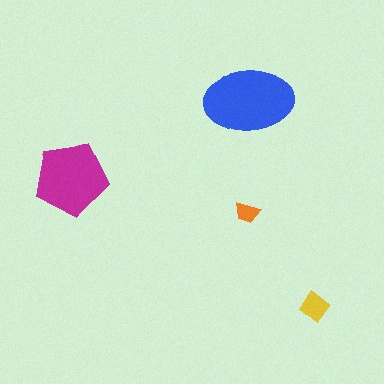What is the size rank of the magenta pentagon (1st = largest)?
2nd.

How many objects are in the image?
There are 4 objects in the image.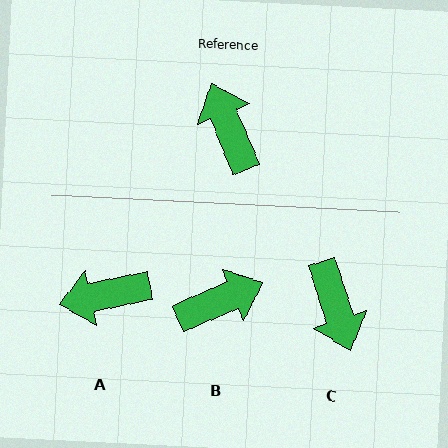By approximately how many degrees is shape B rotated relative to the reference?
Approximately 89 degrees clockwise.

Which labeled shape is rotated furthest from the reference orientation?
C, about 176 degrees away.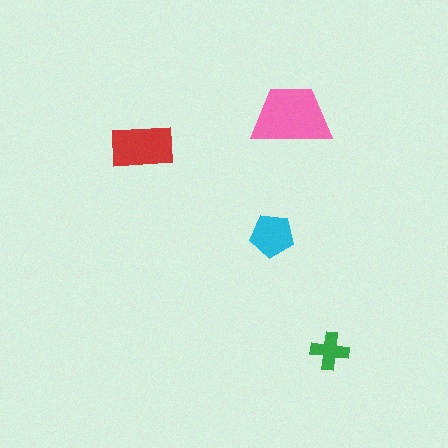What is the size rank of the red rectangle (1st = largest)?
2nd.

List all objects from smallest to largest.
The green cross, the cyan pentagon, the red rectangle, the pink trapezoid.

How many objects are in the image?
There are 4 objects in the image.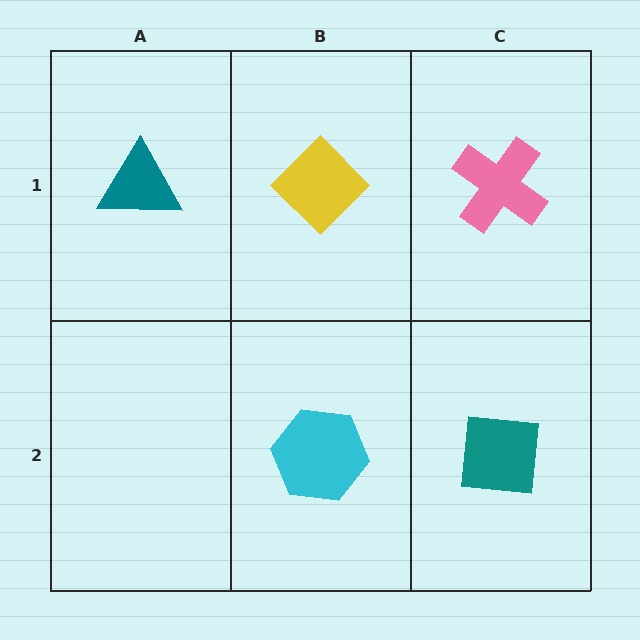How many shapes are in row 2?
2 shapes.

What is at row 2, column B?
A cyan hexagon.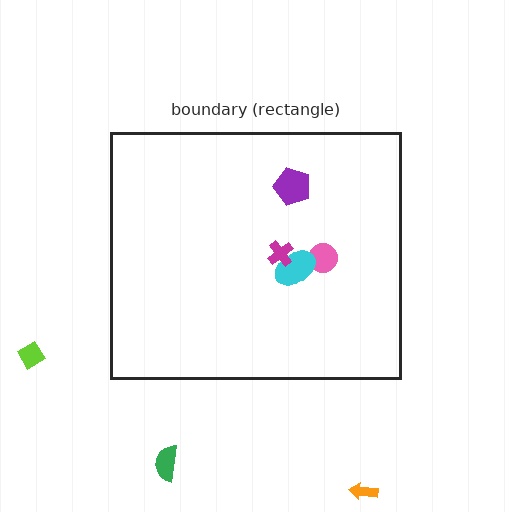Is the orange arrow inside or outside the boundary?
Outside.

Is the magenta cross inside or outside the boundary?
Inside.